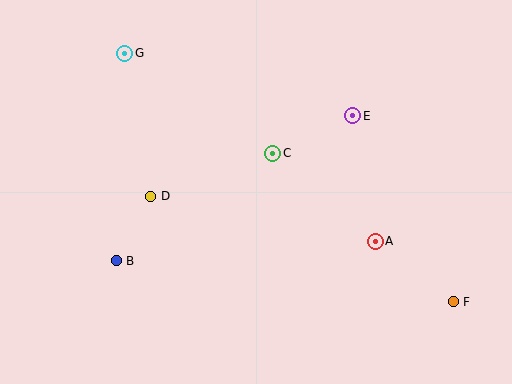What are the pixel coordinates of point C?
Point C is at (273, 153).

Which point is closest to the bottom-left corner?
Point B is closest to the bottom-left corner.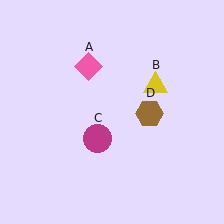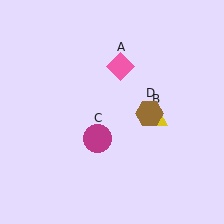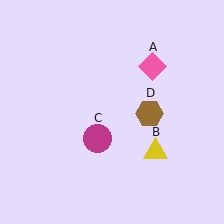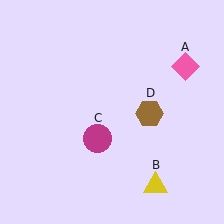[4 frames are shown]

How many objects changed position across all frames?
2 objects changed position: pink diamond (object A), yellow triangle (object B).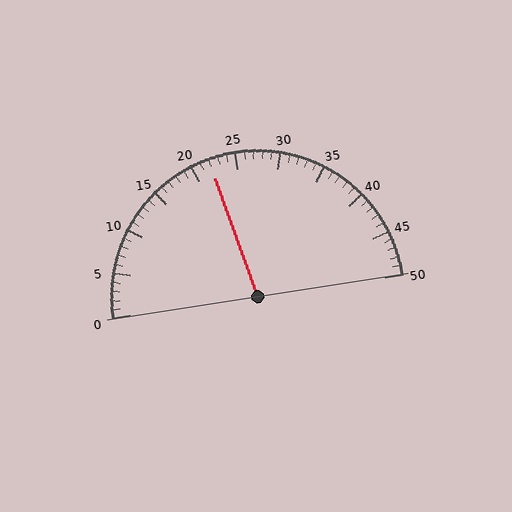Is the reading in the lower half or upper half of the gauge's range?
The reading is in the lower half of the range (0 to 50).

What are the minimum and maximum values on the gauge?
The gauge ranges from 0 to 50.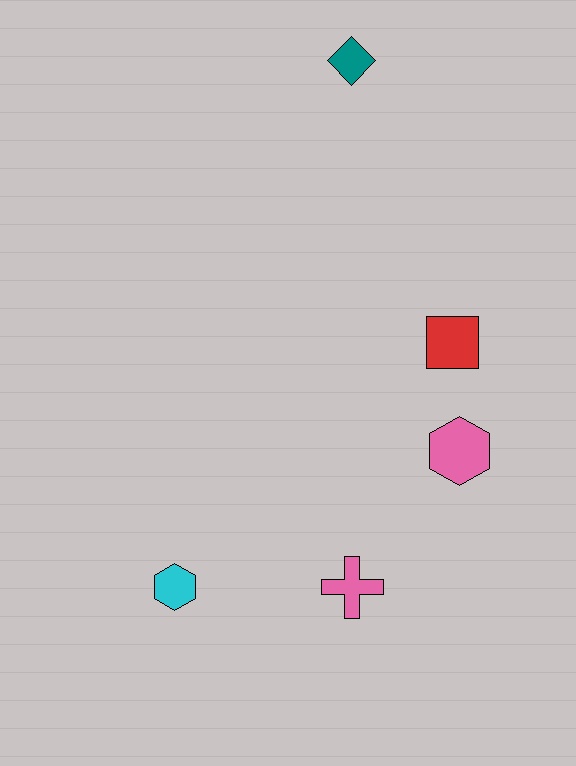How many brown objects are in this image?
There are no brown objects.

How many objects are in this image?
There are 5 objects.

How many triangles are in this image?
There are no triangles.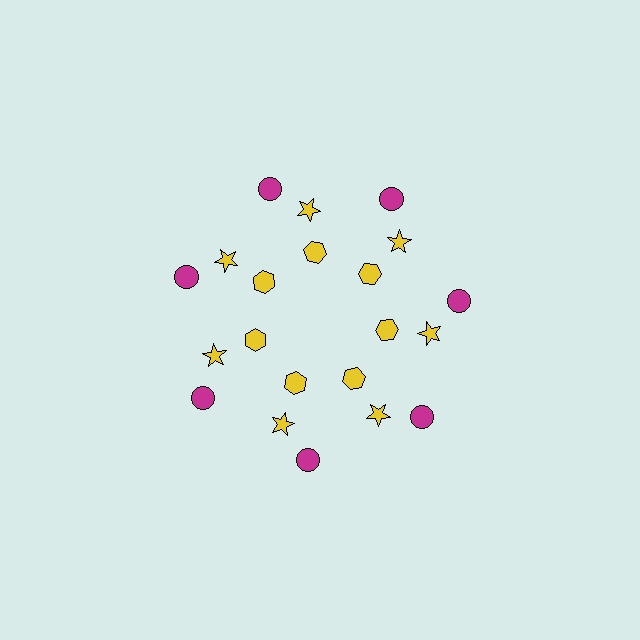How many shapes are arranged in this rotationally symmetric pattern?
There are 21 shapes, arranged in 7 groups of 3.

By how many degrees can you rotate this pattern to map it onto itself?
The pattern maps onto itself every 51 degrees of rotation.